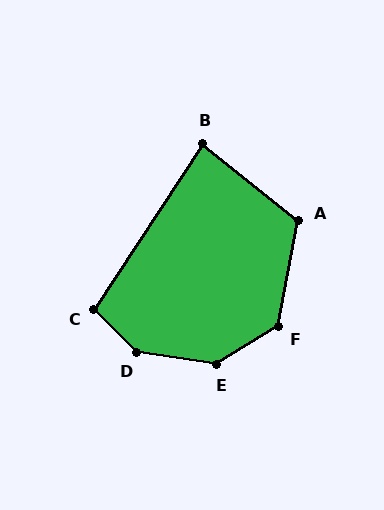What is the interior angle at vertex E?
Approximately 140 degrees (obtuse).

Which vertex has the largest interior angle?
D, at approximately 143 degrees.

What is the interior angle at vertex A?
Approximately 118 degrees (obtuse).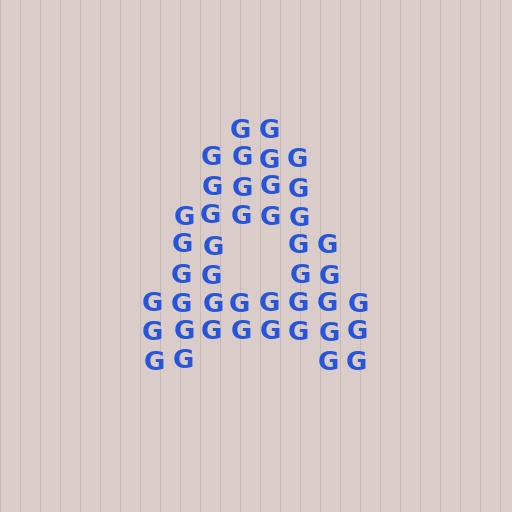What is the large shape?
The large shape is the letter A.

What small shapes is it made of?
It is made of small letter G's.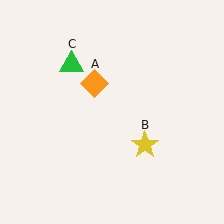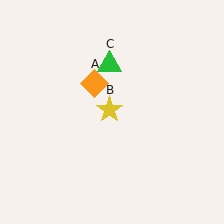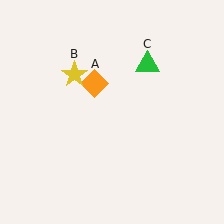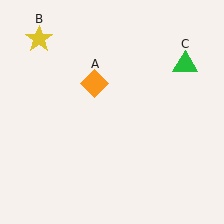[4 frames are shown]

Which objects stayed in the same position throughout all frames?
Orange diamond (object A) remained stationary.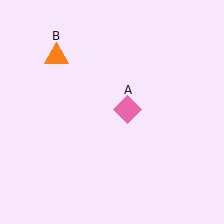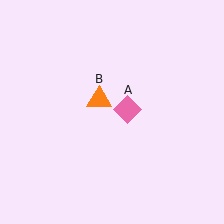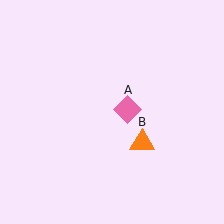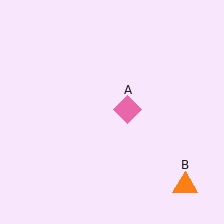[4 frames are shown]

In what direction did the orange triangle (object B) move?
The orange triangle (object B) moved down and to the right.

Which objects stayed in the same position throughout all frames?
Pink diamond (object A) remained stationary.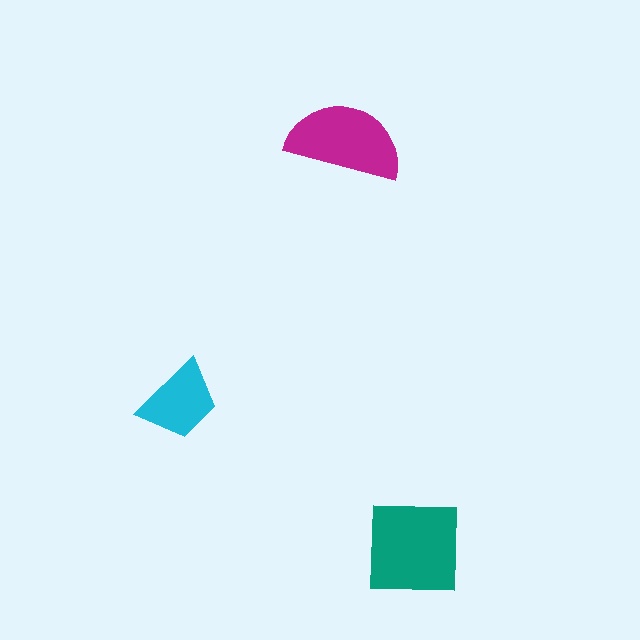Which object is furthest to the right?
The teal square is rightmost.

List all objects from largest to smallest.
The teal square, the magenta semicircle, the cyan trapezoid.